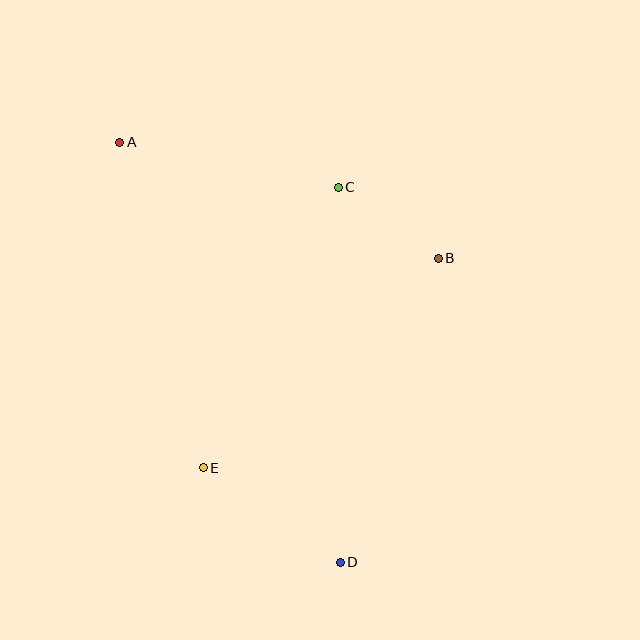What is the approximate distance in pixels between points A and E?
The distance between A and E is approximately 336 pixels.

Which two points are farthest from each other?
Points A and D are farthest from each other.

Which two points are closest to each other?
Points B and C are closest to each other.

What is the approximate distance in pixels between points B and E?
The distance between B and E is approximately 315 pixels.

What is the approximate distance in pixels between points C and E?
The distance between C and E is approximately 311 pixels.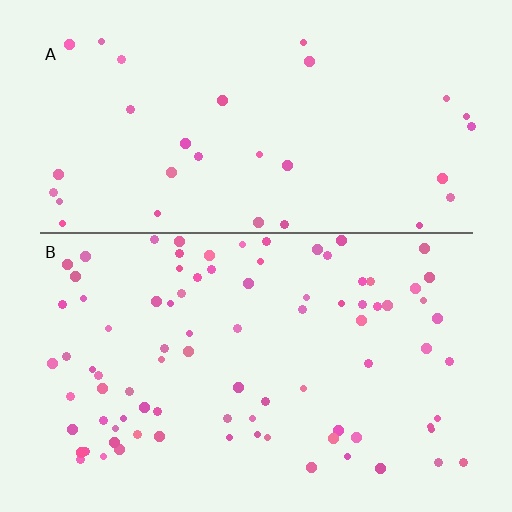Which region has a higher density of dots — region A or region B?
B (the bottom).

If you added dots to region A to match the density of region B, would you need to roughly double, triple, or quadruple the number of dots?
Approximately triple.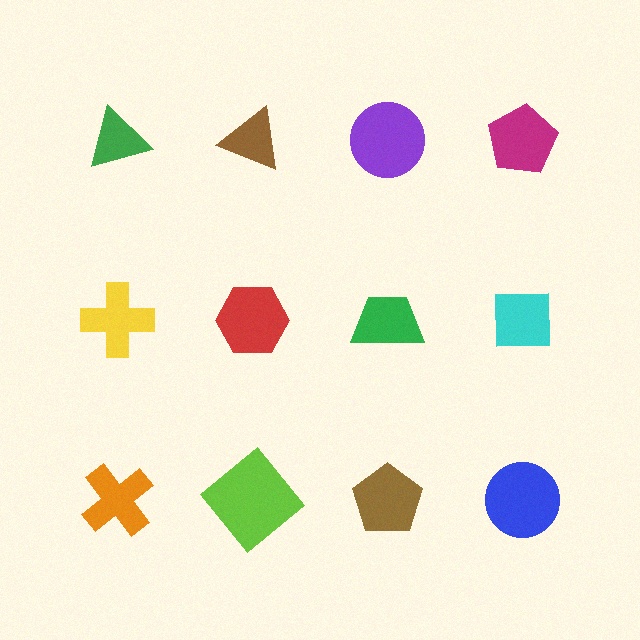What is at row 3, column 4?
A blue circle.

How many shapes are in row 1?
4 shapes.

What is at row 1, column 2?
A brown triangle.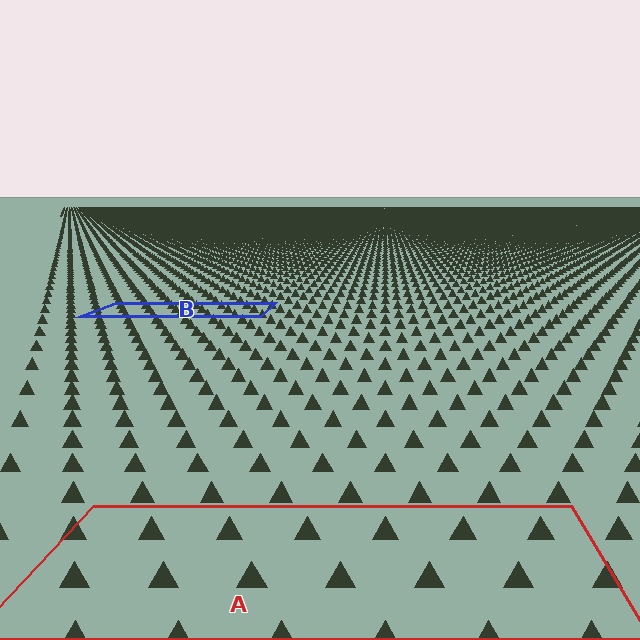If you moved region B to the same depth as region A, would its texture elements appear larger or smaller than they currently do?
They would appear larger. At a closer depth, the same texture elements are projected at a bigger on-screen size.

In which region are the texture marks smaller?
The texture marks are smaller in region B, because it is farther away.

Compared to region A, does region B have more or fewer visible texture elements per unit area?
Region B has more texture elements per unit area — they are packed more densely because it is farther away.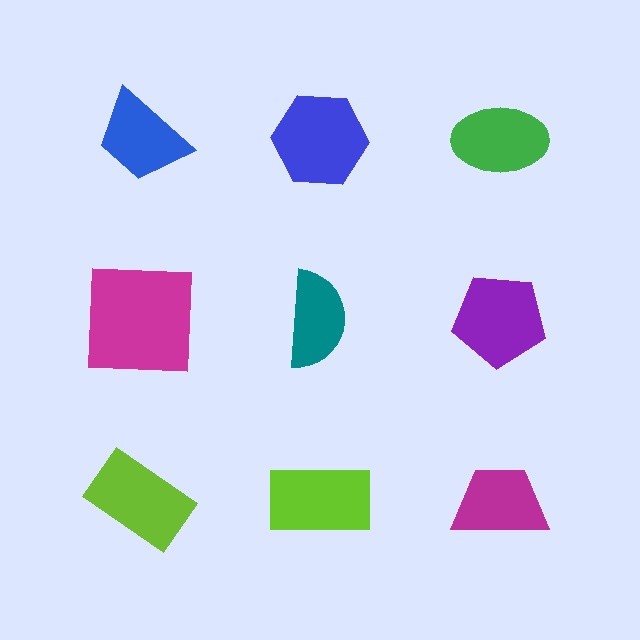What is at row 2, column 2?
A teal semicircle.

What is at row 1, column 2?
A blue hexagon.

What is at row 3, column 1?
A lime rectangle.